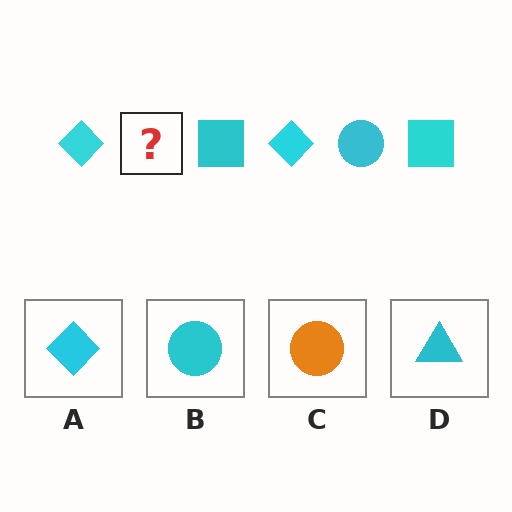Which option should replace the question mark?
Option B.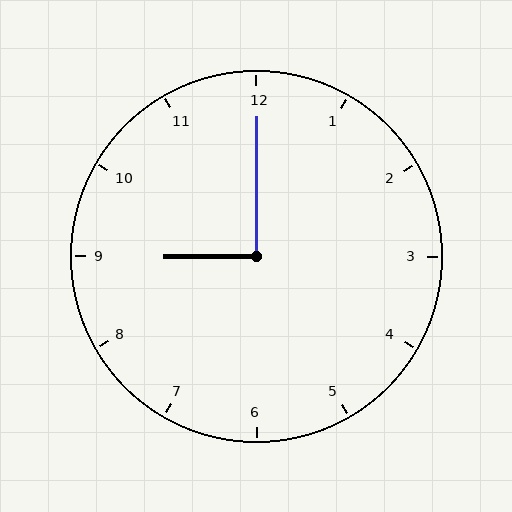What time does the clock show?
9:00.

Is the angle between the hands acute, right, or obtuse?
It is right.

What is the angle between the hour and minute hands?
Approximately 90 degrees.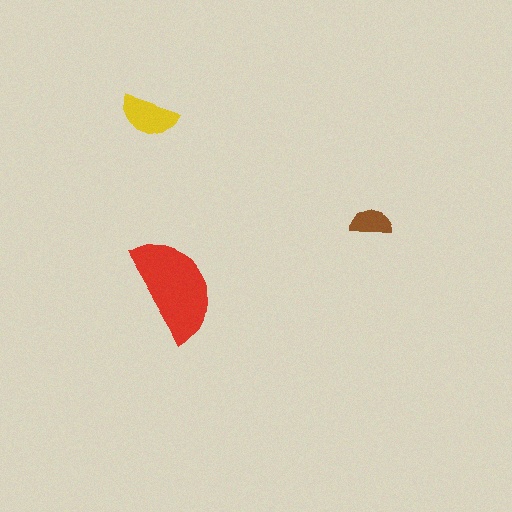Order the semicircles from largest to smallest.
the red one, the yellow one, the brown one.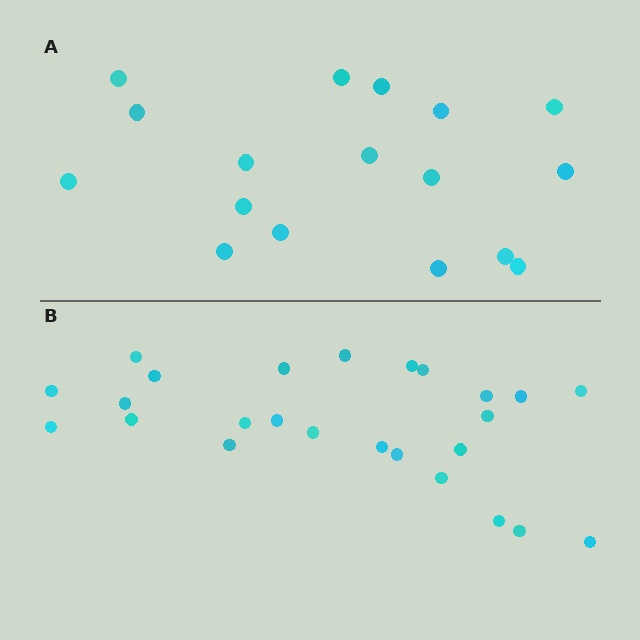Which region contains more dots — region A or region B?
Region B (the bottom region) has more dots.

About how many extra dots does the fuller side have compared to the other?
Region B has roughly 8 or so more dots than region A.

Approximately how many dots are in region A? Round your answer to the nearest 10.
About 20 dots. (The exact count is 17, which rounds to 20.)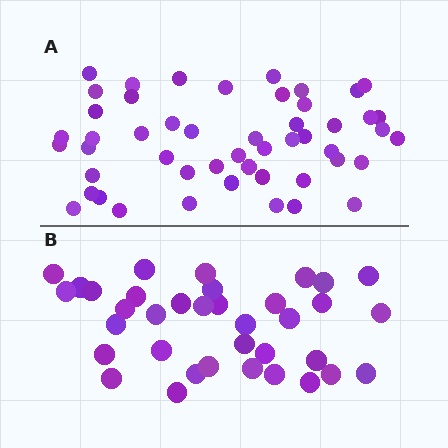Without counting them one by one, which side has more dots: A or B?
Region A (the top region) has more dots.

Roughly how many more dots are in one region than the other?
Region A has approximately 15 more dots than region B.